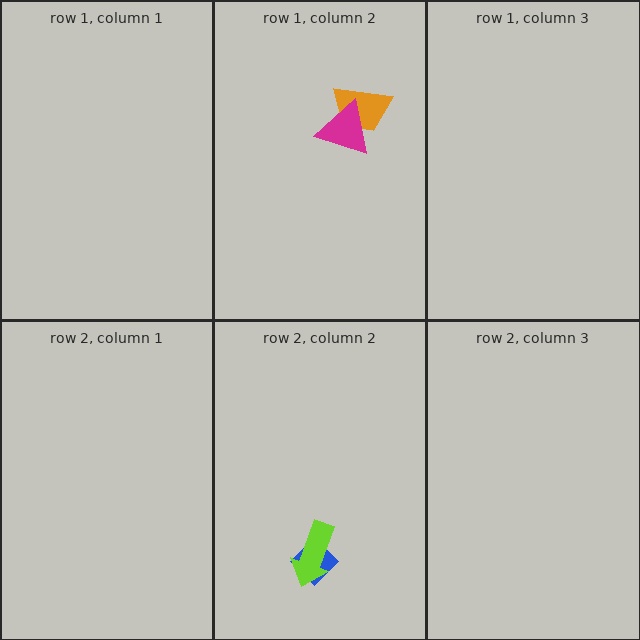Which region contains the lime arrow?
The row 2, column 2 region.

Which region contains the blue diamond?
The row 2, column 2 region.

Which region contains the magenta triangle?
The row 1, column 2 region.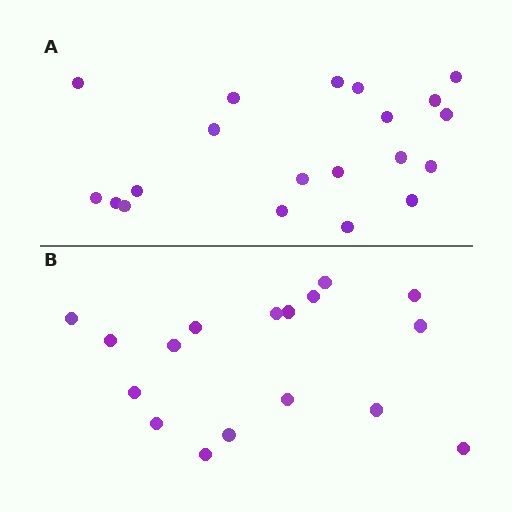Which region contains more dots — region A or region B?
Region A (the top region) has more dots.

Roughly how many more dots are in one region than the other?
Region A has just a few more — roughly 2 or 3 more dots than region B.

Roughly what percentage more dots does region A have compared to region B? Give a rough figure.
About 20% more.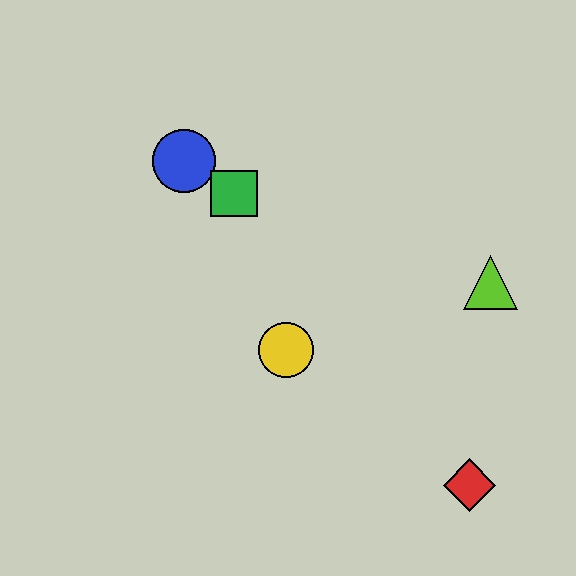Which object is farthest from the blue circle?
The red diamond is farthest from the blue circle.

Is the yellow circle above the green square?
No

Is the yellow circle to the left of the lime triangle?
Yes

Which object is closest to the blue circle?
The green square is closest to the blue circle.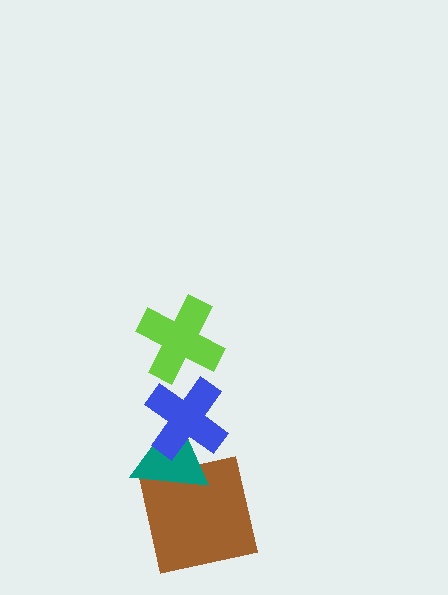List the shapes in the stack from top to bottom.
From top to bottom: the lime cross, the blue cross, the teal triangle, the brown square.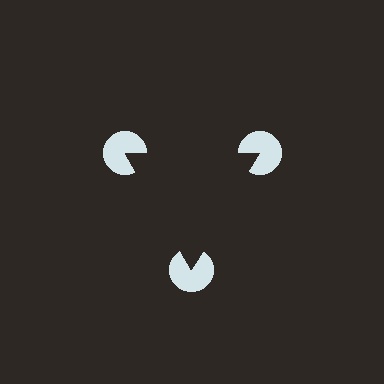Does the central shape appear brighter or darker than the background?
It typically appears slightly darker than the background, even though no actual brightness change is drawn.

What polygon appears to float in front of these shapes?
An illusory triangle — its edges are inferred from the aligned wedge cuts in the pac-man discs, not physically drawn.